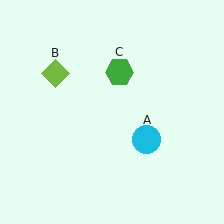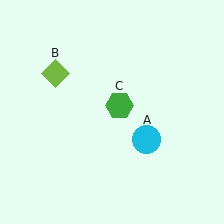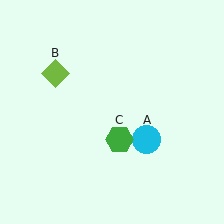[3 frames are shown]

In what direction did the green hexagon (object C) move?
The green hexagon (object C) moved down.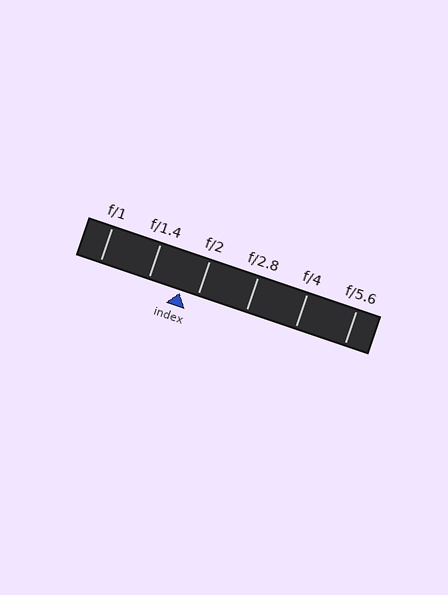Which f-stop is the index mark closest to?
The index mark is closest to f/2.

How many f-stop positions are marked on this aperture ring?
There are 6 f-stop positions marked.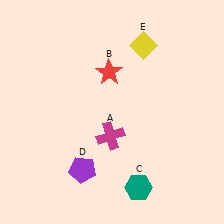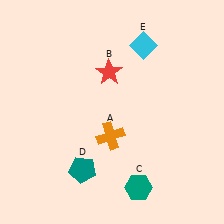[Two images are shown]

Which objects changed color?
A changed from magenta to orange. D changed from purple to teal. E changed from yellow to cyan.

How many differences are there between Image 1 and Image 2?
There are 3 differences between the two images.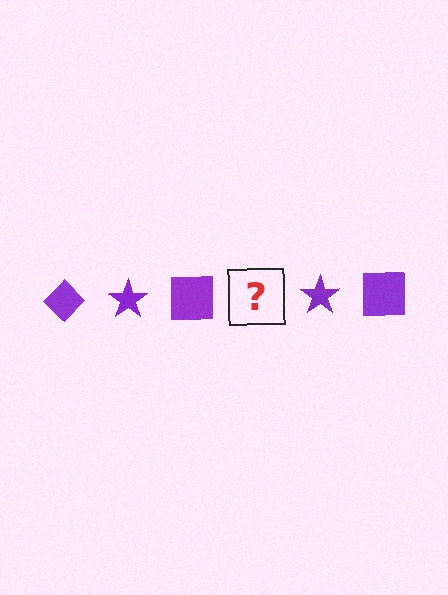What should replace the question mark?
The question mark should be replaced with a purple diamond.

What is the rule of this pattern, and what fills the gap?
The rule is that the pattern cycles through diamond, star, square shapes in purple. The gap should be filled with a purple diamond.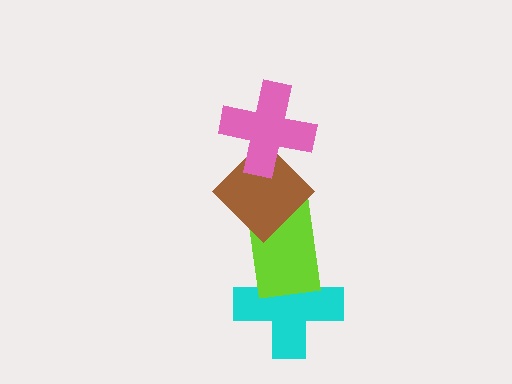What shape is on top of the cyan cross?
The lime rectangle is on top of the cyan cross.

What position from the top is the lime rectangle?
The lime rectangle is 3rd from the top.